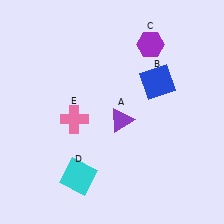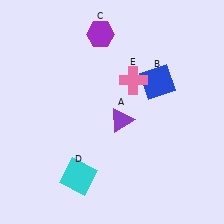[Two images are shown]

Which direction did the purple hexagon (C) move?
The purple hexagon (C) moved left.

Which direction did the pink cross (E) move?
The pink cross (E) moved right.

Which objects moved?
The objects that moved are: the purple hexagon (C), the pink cross (E).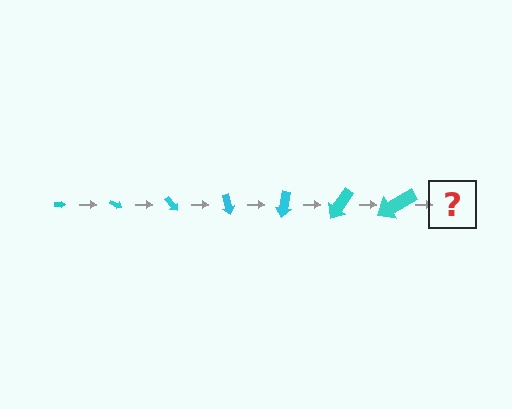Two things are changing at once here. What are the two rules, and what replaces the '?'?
The two rules are that the arrow grows larger each step and it rotates 25 degrees each step. The '?' should be an arrow, larger than the previous one and rotated 175 degrees from the start.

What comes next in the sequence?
The next element should be an arrow, larger than the previous one and rotated 175 degrees from the start.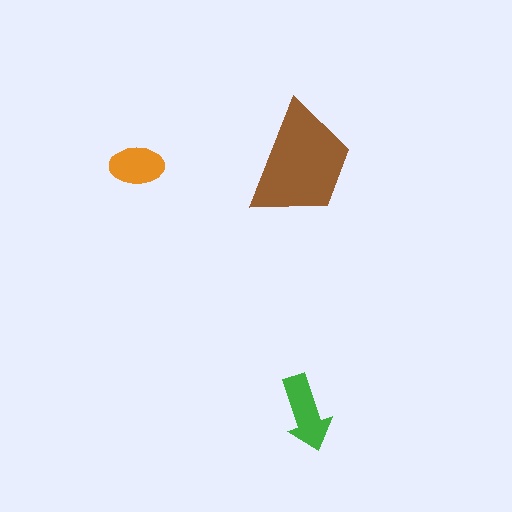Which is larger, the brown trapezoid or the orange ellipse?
The brown trapezoid.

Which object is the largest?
The brown trapezoid.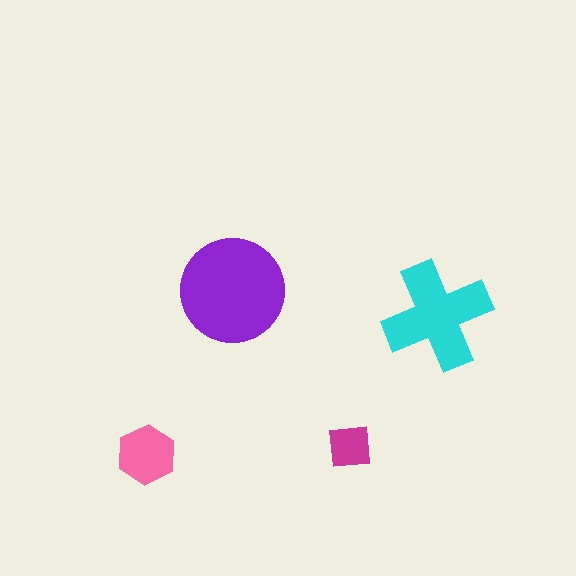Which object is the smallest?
The magenta square.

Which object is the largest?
The purple circle.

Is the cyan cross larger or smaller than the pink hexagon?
Larger.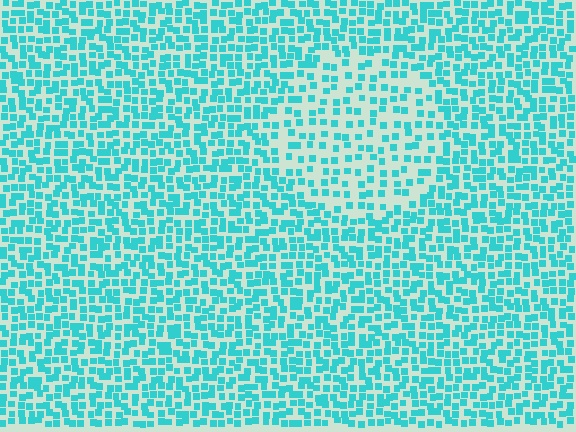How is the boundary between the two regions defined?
The boundary is defined by a change in element density (approximately 1.8x ratio). All elements are the same color, size, and shape.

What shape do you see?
I see a circle.